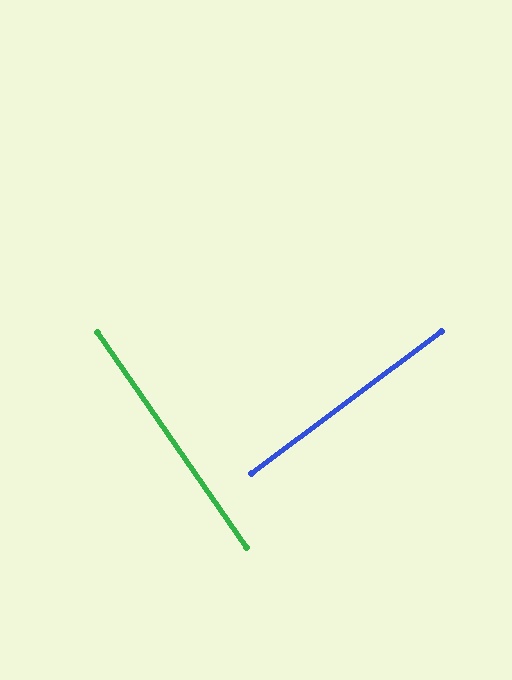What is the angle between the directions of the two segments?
Approximately 88 degrees.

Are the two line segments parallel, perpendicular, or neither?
Perpendicular — they meet at approximately 88°.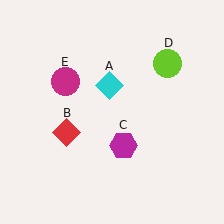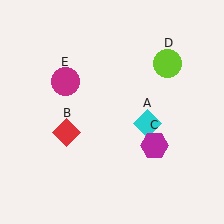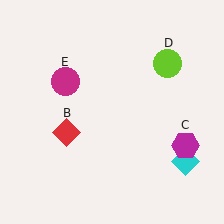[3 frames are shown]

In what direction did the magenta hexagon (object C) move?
The magenta hexagon (object C) moved right.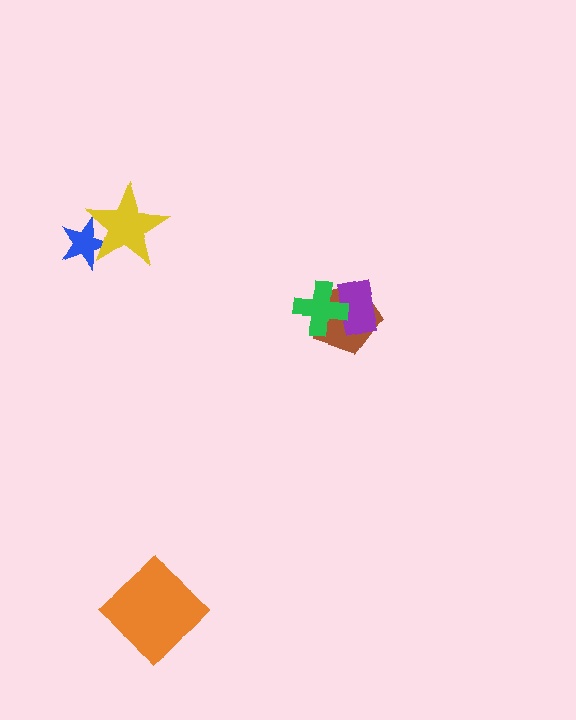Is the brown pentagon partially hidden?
Yes, it is partially covered by another shape.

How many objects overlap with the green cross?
2 objects overlap with the green cross.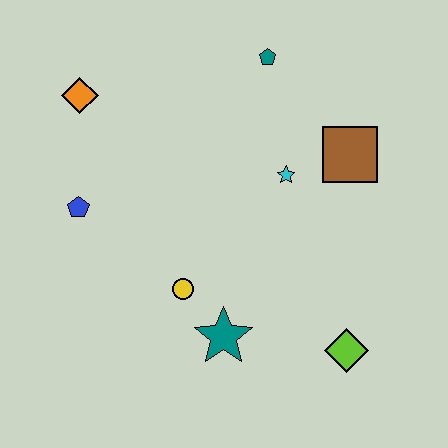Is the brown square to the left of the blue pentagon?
No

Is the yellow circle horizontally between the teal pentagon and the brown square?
No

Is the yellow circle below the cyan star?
Yes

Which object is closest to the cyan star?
The brown square is closest to the cyan star.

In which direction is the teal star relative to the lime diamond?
The teal star is to the left of the lime diamond.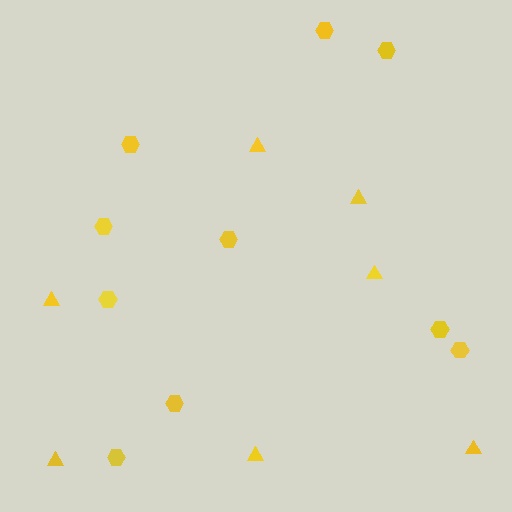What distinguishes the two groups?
There are 2 groups: one group of hexagons (10) and one group of triangles (7).